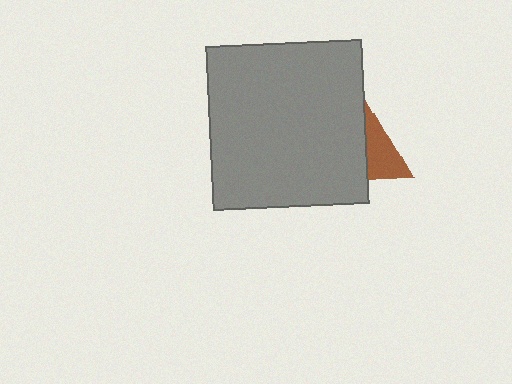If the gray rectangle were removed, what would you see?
You would see the complete brown triangle.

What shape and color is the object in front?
The object in front is a gray rectangle.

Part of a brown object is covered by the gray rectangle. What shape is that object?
It is a triangle.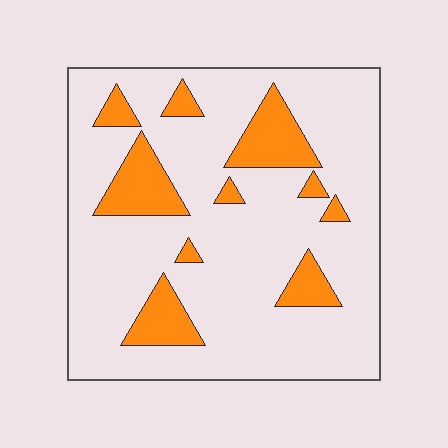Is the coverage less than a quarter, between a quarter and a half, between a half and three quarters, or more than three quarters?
Less than a quarter.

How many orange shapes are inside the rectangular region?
10.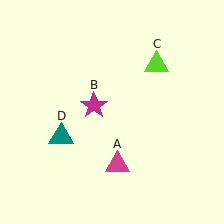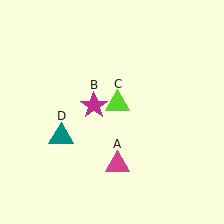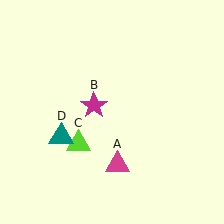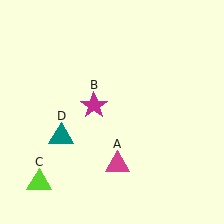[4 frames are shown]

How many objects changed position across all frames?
1 object changed position: lime triangle (object C).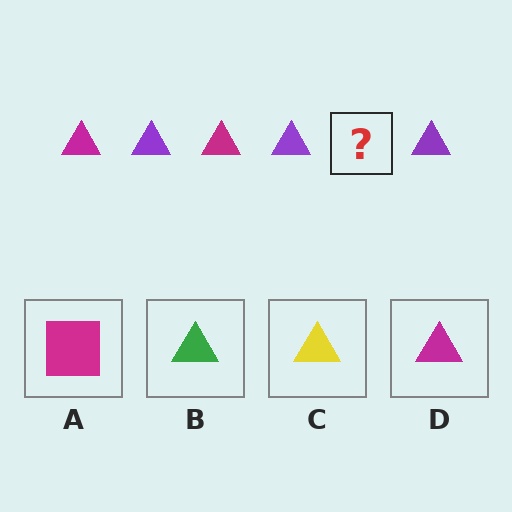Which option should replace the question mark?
Option D.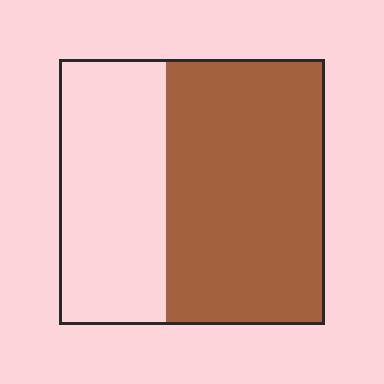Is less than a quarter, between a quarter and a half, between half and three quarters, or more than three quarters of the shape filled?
Between half and three quarters.